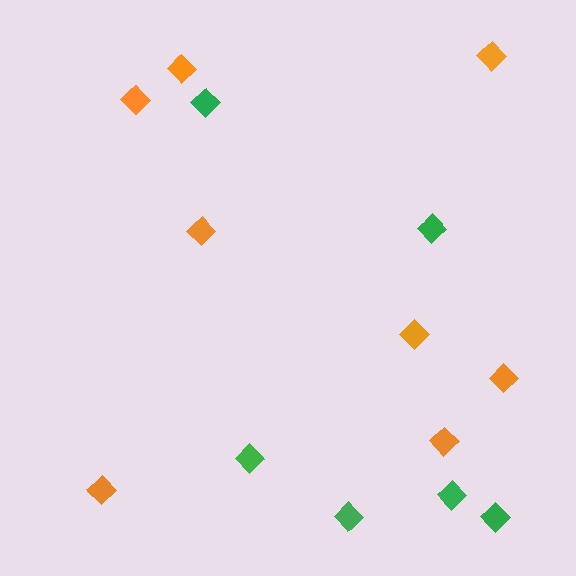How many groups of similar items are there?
There are 2 groups: one group of green diamonds (6) and one group of orange diamonds (8).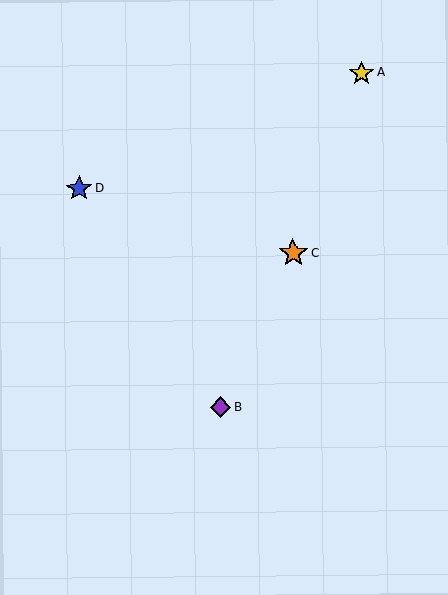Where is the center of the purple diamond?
The center of the purple diamond is at (221, 407).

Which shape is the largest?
The orange star (labeled C) is the largest.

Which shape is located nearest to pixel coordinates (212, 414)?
The purple diamond (labeled B) at (221, 407) is nearest to that location.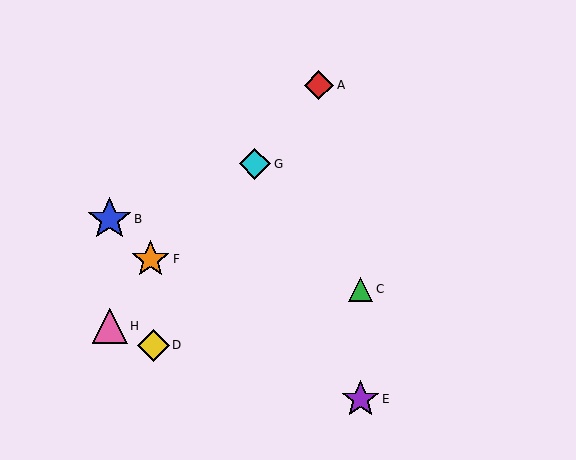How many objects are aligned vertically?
2 objects (C, E) are aligned vertically.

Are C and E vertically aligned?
Yes, both are at x≈360.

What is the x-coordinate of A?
Object A is at x≈319.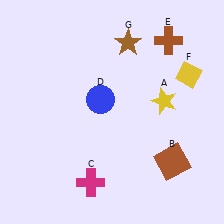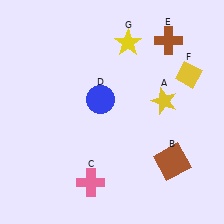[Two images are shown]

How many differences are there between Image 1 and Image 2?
There are 2 differences between the two images.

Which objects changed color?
C changed from magenta to pink. G changed from brown to yellow.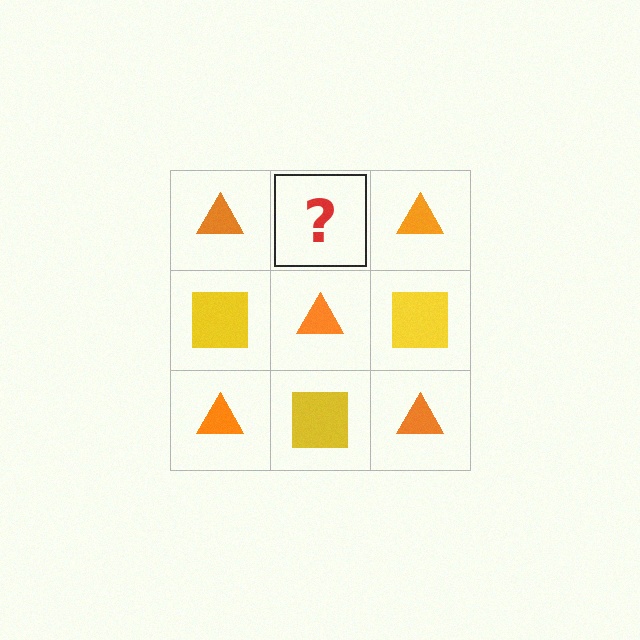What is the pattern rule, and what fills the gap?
The rule is that it alternates orange triangle and yellow square in a checkerboard pattern. The gap should be filled with a yellow square.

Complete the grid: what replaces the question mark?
The question mark should be replaced with a yellow square.